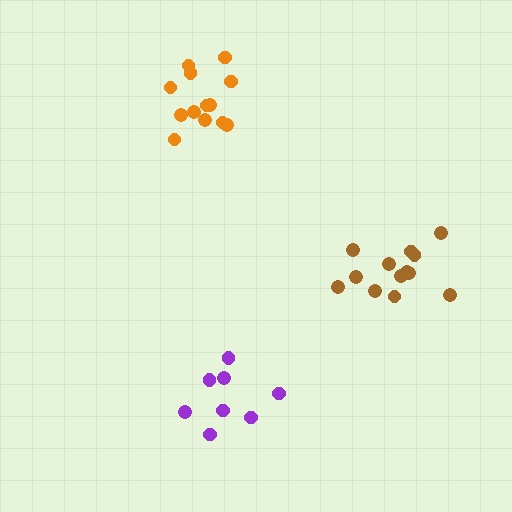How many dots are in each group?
Group 1: 8 dots, Group 2: 13 dots, Group 3: 13 dots (34 total).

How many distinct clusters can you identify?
There are 3 distinct clusters.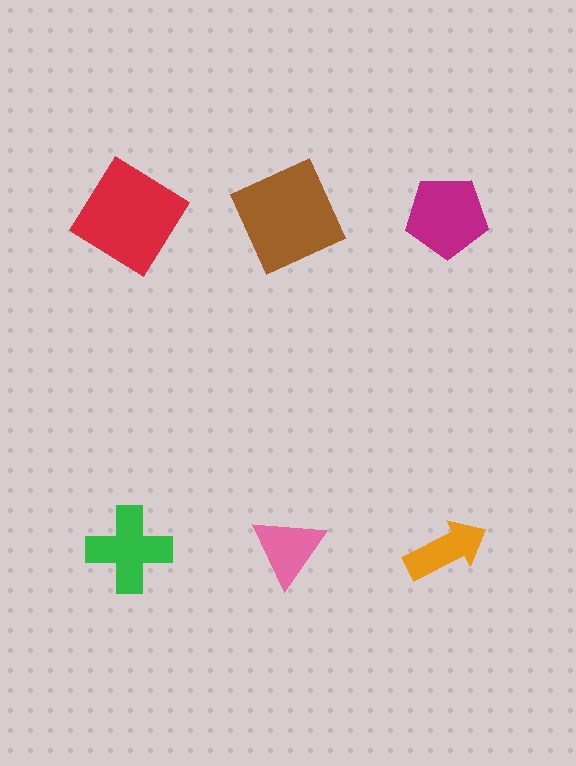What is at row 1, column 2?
A brown square.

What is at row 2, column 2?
A pink triangle.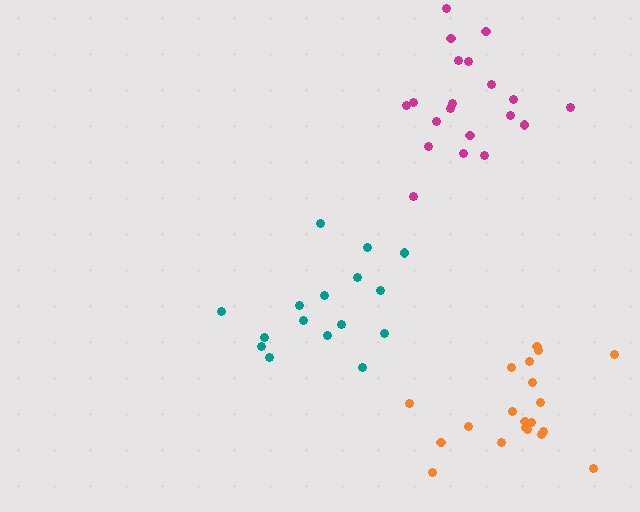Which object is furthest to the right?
The orange cluster is rightmost.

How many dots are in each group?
Group 1: 16 dots, Group 2: 20 dots, Group 3: 20 dots (56 total).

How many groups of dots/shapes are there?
There are 3 groups.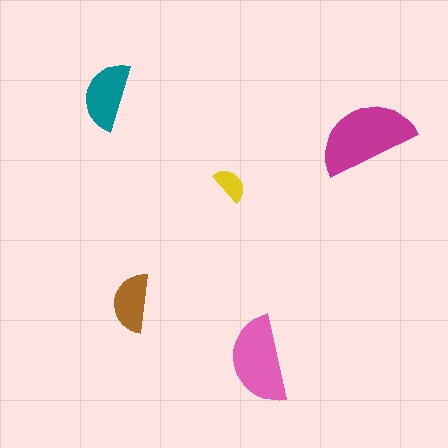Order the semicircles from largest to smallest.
the magenta one, the pink one, the teal one, the brown one, the yellow one.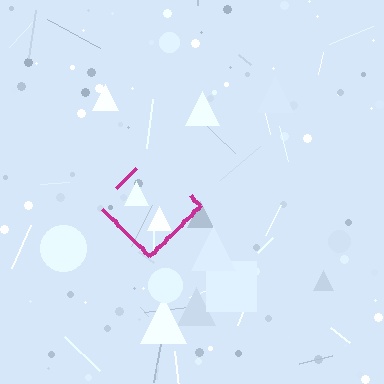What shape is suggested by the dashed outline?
The dashed outline suggests a diamond.